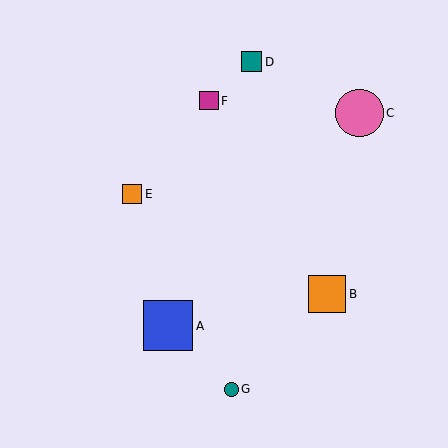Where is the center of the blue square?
The center of the blue square is at (168, 326).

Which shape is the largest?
The blue square (labeled A) is the largest.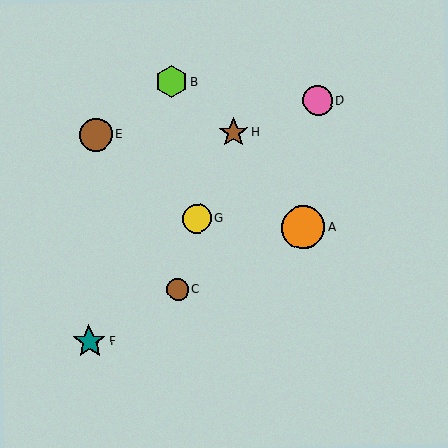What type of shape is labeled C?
Shape C is a brown circle.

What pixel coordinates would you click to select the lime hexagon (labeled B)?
Click at (172, 82) to select the lime hexagon B.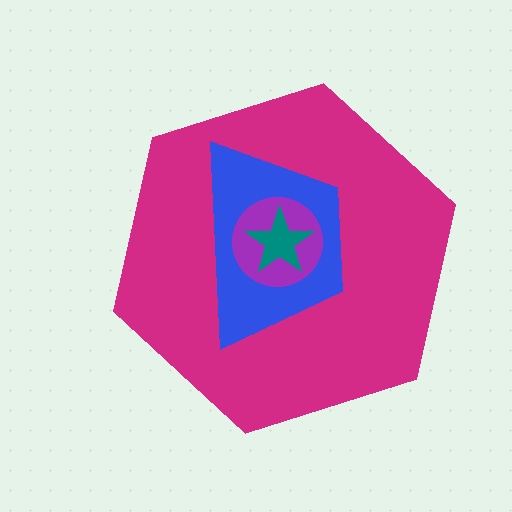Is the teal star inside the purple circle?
Yes.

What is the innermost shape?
The teal star.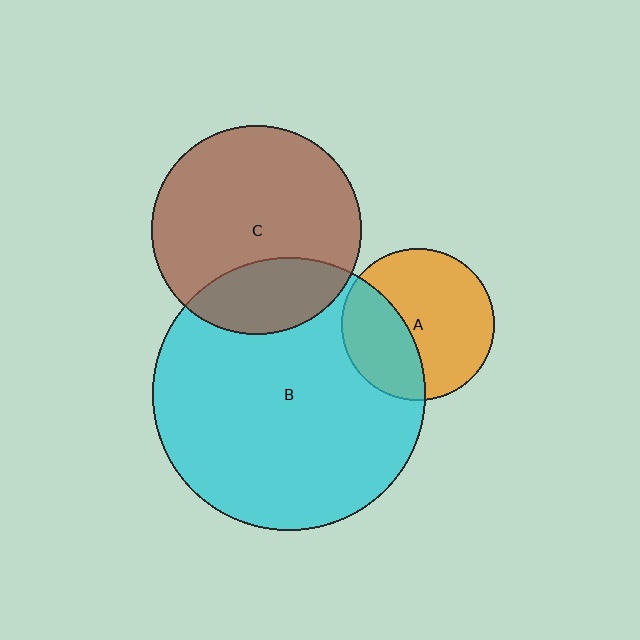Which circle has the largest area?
Circle B (cyan).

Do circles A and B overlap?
Yes.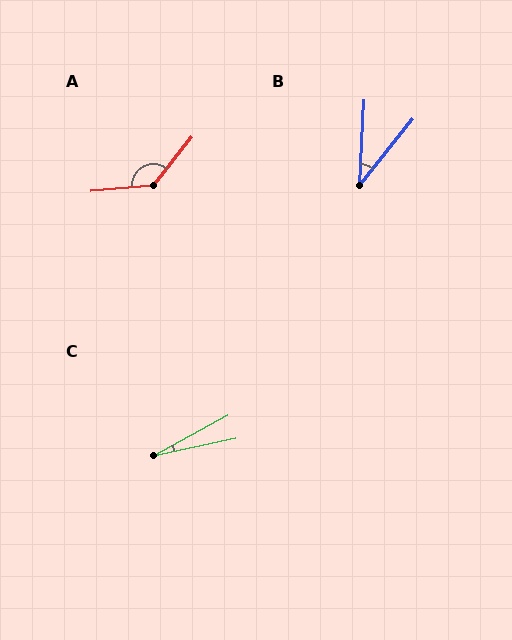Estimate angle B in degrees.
Approximately 36 degrees.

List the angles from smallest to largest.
C (17°), B (36°), A (134°).